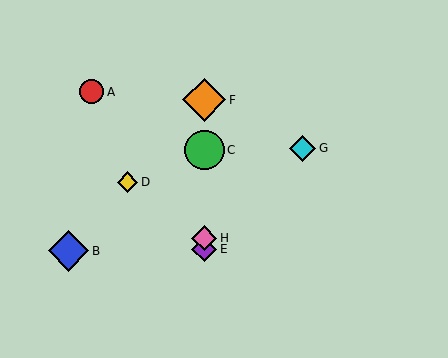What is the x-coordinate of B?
Object B is at x≈69.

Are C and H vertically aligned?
Yes, both are at x≈204.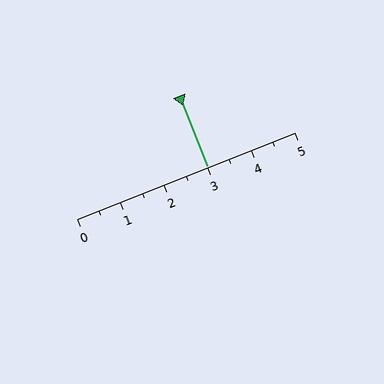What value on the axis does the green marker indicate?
The marker indicates approximately 3.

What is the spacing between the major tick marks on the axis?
The major ticks are spaced 1 apart.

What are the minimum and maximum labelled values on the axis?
The axis runs from 0 to 5.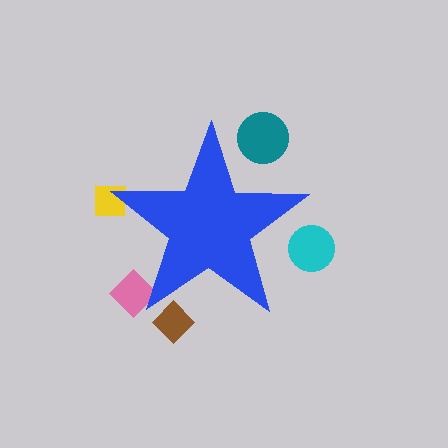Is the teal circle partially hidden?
Yes, the teal circle is partially hidden behind the blue star.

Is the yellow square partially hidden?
Yes, the yellow square is partially hidden behind the blue star.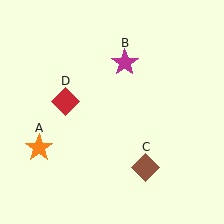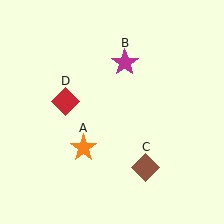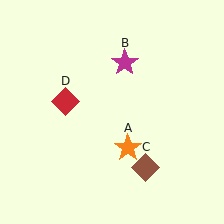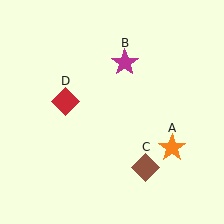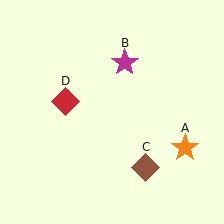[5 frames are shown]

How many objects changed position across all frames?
1 object changed position: orange star (object A).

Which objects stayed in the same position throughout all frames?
Magenta star (object B) and brown diamond (object C) and red diamond (object D) remained stationary.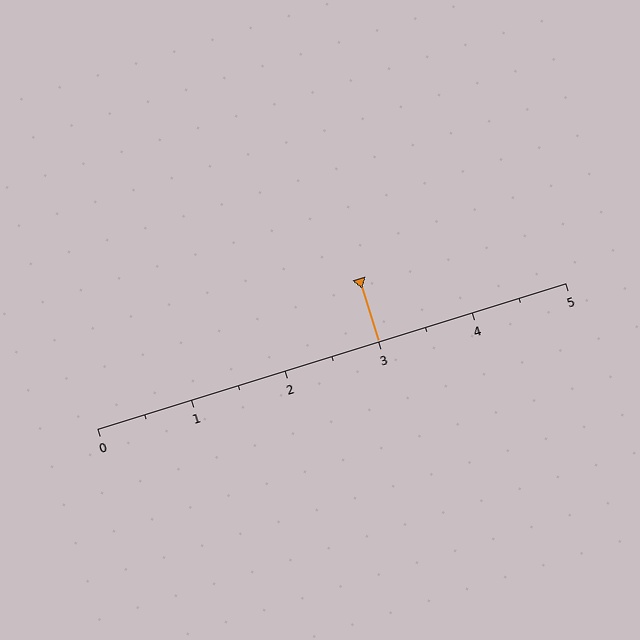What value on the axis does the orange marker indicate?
The marker indicates approximately 3.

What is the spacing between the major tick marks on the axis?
The major ticks are spaced 1 apart.